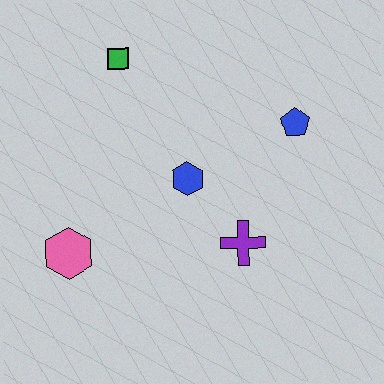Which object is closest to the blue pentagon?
The blue hexagon is closest to the blue pentagon.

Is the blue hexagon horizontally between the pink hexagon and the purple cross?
Yes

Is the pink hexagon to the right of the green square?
No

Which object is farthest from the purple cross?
The green square is farthest from the purple cross.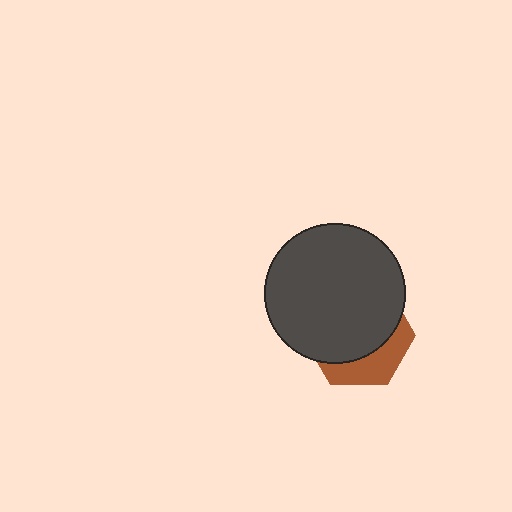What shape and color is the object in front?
The object in front is a dark gray circle.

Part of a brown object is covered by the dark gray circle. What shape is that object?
It is a hexagon.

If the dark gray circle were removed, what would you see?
You would see the complete brown hexagon.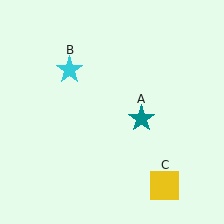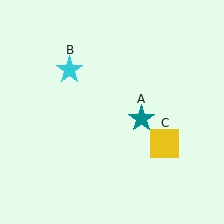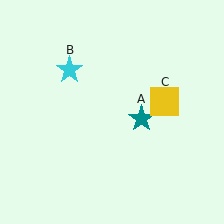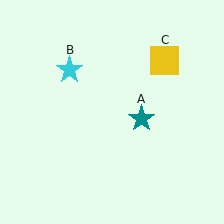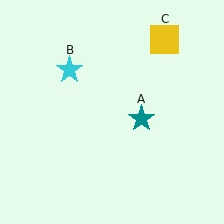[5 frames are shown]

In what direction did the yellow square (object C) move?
The yellow square (object C) moved up.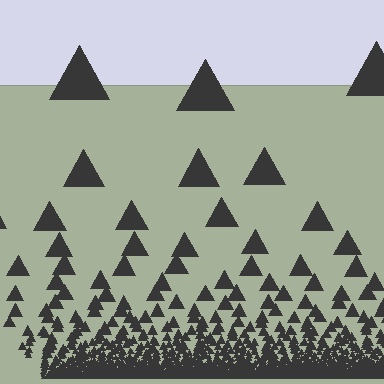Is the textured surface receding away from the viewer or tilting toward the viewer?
The surface appears to tilt toward the viewer. Texture elements get larger and sparser toward the top.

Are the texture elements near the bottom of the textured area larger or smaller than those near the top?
Smaller. The gradient is inverted — elements near the bottom are smaller and denser.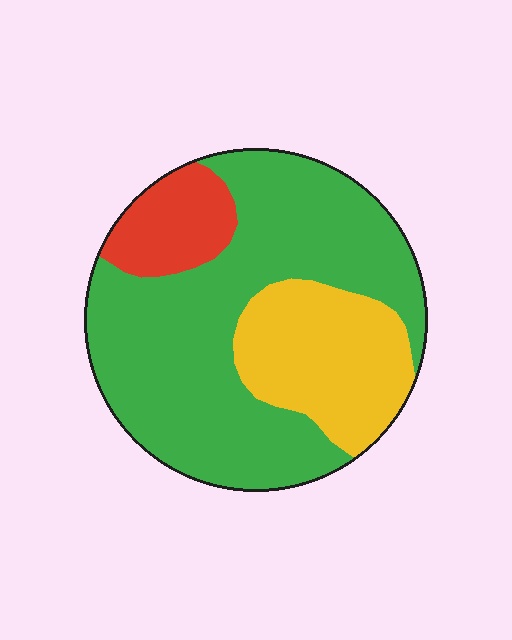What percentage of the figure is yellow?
Yellow takes up about one quarter (1/4) of the figure.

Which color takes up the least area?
Red, at roughly 10%.